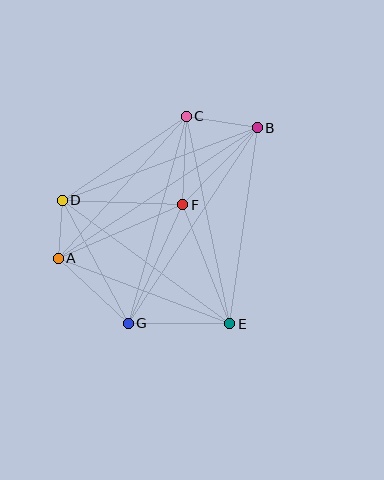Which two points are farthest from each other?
Points A and B are farthest from each other.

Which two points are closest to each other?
Points A and D are closest to each other.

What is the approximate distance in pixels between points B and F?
The distance between B and F is approximately 108 pixels.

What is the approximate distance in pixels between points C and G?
The distance between C and G is approximately 215 pixels.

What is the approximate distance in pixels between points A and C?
The distance between A and C is approximately 191 pixels.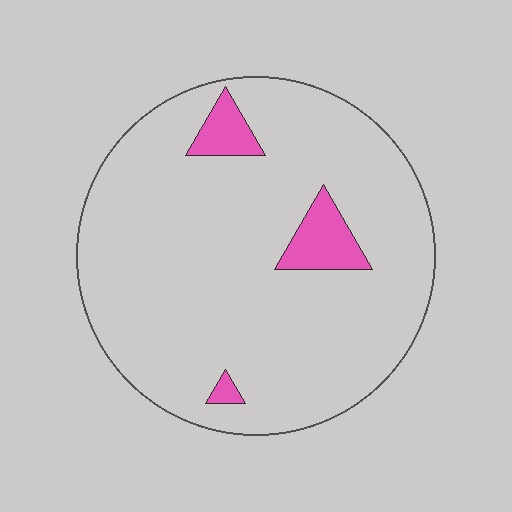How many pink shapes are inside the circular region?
3.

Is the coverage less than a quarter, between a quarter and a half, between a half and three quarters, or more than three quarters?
Less than a quarter.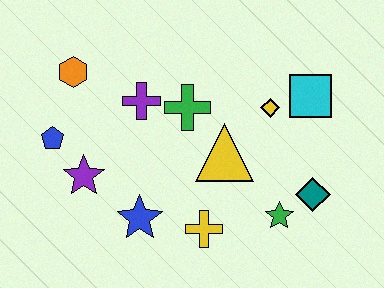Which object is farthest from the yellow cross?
The orange hexagon is farthest from the yellow cross.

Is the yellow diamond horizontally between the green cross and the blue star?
No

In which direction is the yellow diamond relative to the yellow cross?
The yellow diamond is above the yellow cross.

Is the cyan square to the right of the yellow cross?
Yes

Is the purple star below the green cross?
Yes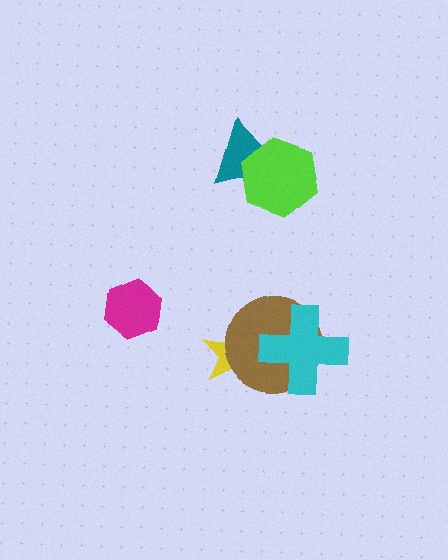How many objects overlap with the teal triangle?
1 object overlaps with the teal triangle.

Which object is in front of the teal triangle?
The lime hexagon is in front of the teal triangle.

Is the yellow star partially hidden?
Yes, it is partially covered by another shape.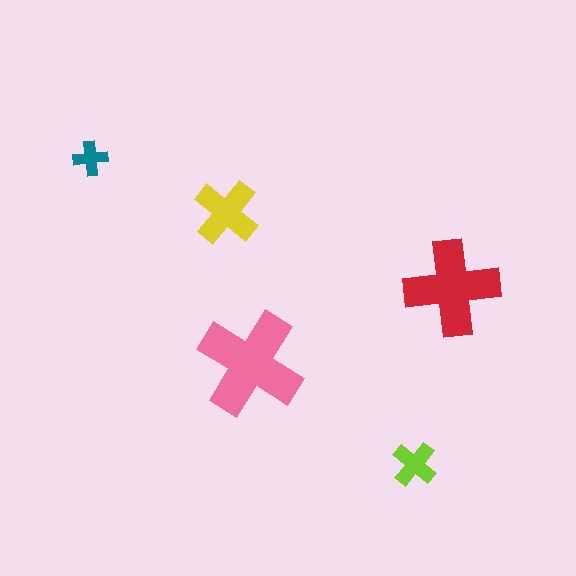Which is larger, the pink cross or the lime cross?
The pink one.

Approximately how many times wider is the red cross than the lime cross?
About 2 times wider.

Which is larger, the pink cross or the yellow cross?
The pink one.